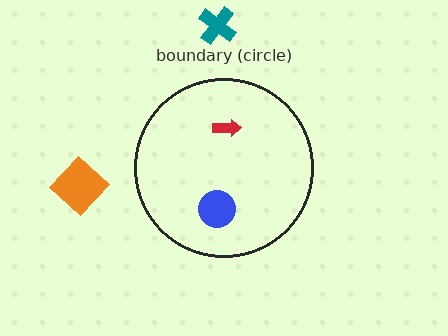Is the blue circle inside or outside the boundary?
Inside.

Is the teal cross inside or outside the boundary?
Outside.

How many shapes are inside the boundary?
2 inside, 2 outside.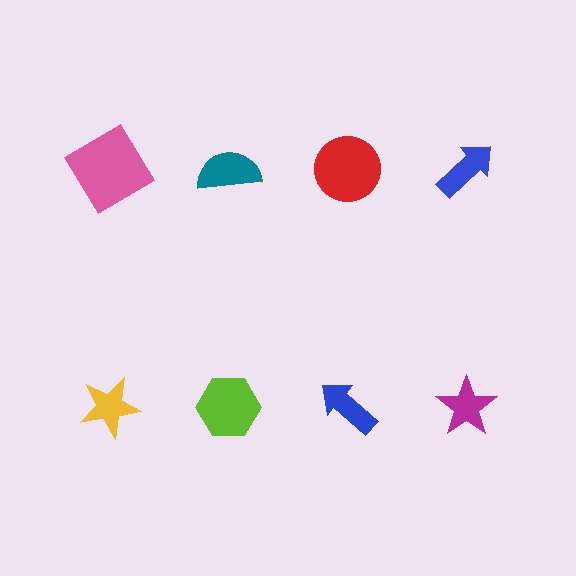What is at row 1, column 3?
A red circle.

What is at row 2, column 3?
A blue arrow.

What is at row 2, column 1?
A yellow star.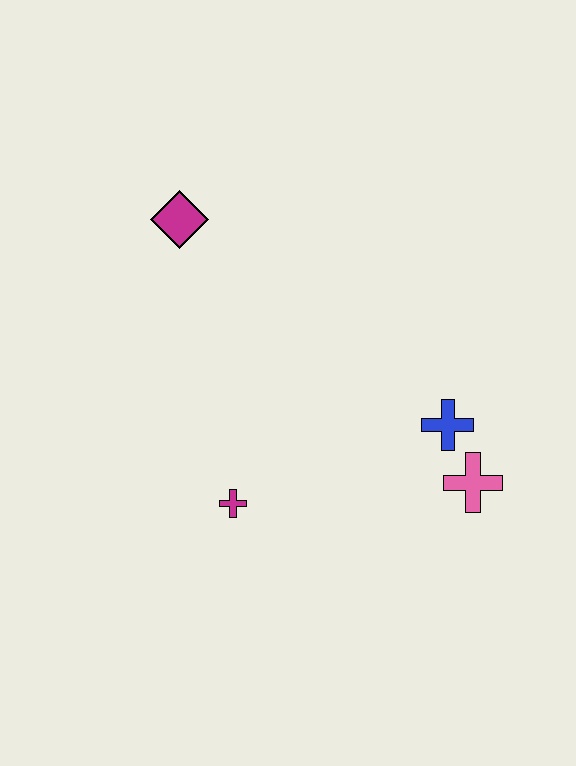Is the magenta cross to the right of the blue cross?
No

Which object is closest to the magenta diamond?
The magenta cross is closest to the magenta diamond.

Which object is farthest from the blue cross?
The magenta diamond is farthest from the blue cross.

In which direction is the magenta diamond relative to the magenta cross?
The magenta diamond is above the magenta cross.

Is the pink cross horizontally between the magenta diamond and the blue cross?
No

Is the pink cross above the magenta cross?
Yes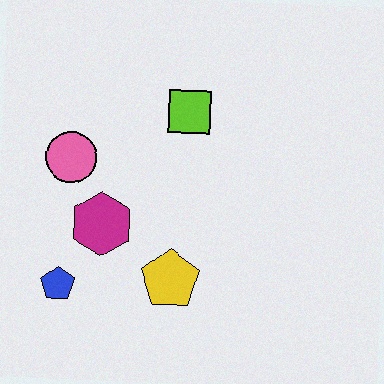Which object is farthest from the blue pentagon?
The lime square is farthest from the blue pentagon.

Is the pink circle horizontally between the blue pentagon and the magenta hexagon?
Yes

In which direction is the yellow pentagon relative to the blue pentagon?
The yellow pentagon is to the right of the blue pentagon.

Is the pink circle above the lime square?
No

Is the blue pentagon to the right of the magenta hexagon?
No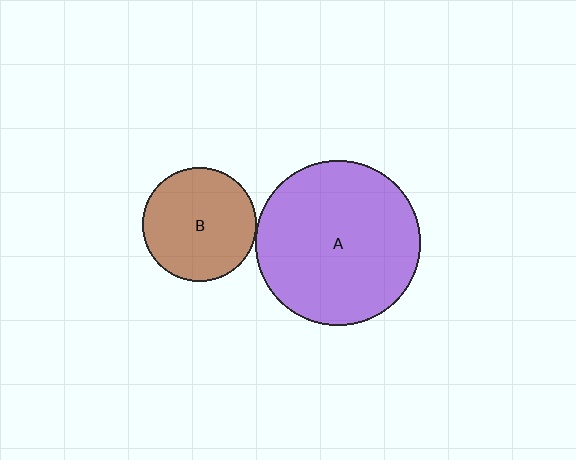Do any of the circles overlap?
No, none of the circles overlap.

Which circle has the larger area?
Circle A (purple).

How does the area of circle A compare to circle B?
Approximately 2.1 times.